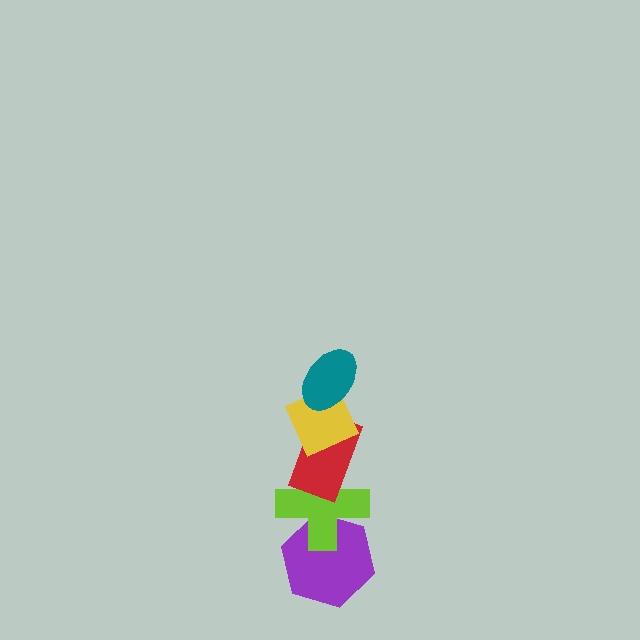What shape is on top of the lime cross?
The red rectangle is on top of the lime cross.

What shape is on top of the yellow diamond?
The teal ellipse is on top of the yellow diamond.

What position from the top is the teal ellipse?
The teal ellipse is 1st from the top.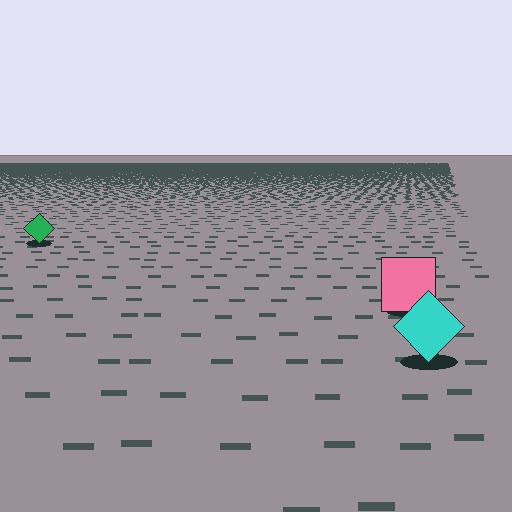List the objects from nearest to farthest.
From nearest to farthest: the cyan diamond, the pink square, the green diamond.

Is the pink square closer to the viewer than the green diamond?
Yes. The pink square is closer — you can tell from the texture gradient: the ground texture is coarser near it.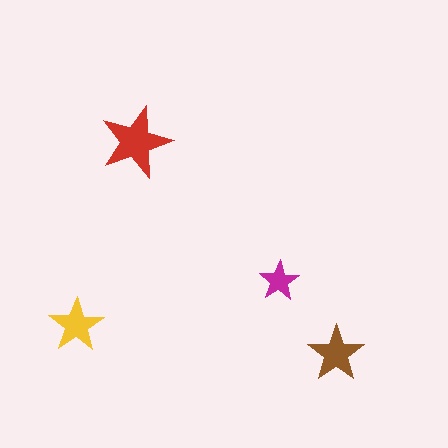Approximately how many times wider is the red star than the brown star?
About 1.5 times wider.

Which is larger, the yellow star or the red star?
The red one.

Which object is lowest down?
The brown star is bottommost.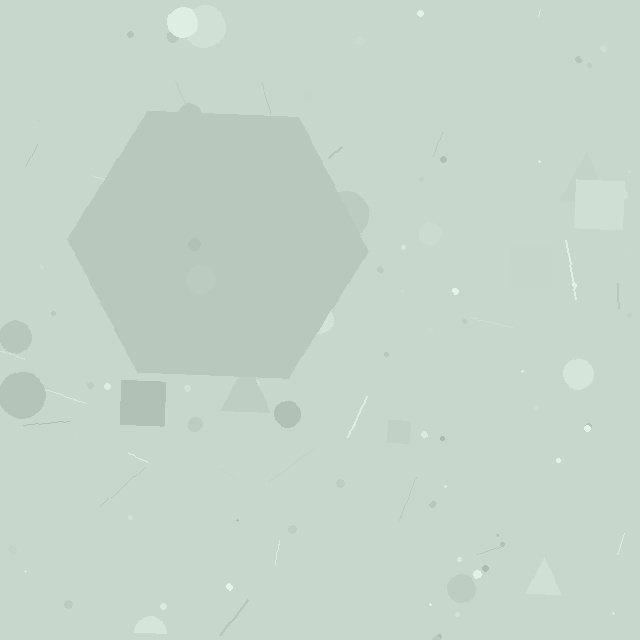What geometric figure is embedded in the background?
A hexagon is embedded in the background.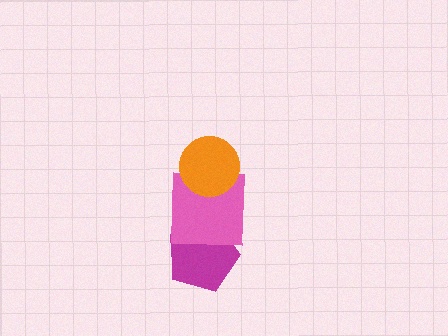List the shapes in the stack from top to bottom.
From top to bottom: the orange circle, the pink square, the magenta pentagon.